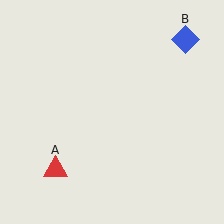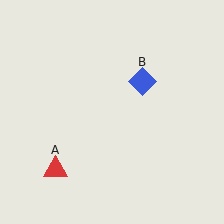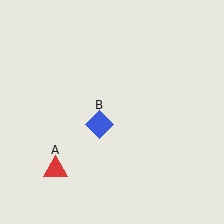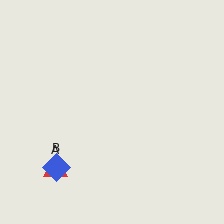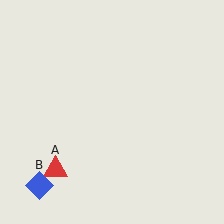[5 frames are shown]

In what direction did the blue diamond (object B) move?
The blue diamond (object B) moved down and to the left.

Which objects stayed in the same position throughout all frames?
Red triangle (object A) remained stationary.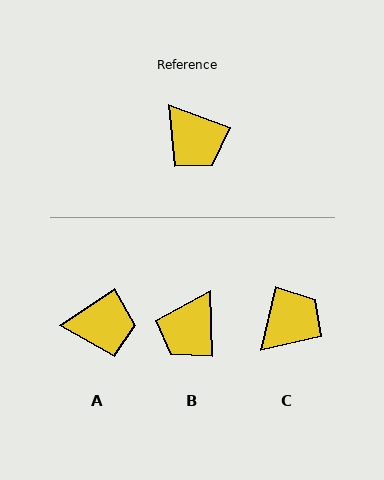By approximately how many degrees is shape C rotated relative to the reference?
Approximately 97 degrees counter-clockwise.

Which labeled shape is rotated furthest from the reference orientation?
C, about 97 degrees away.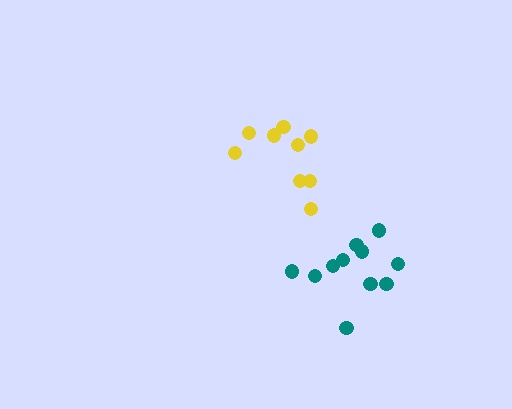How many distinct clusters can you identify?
There are 2 distinct clusters.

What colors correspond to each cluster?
The clusters are colored: yellow, teal.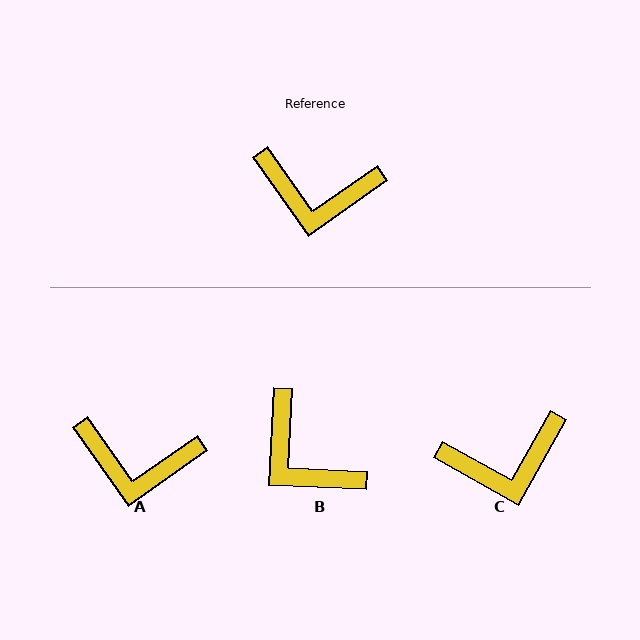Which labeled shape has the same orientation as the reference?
A.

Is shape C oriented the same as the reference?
No, it is off by about 25 degrees.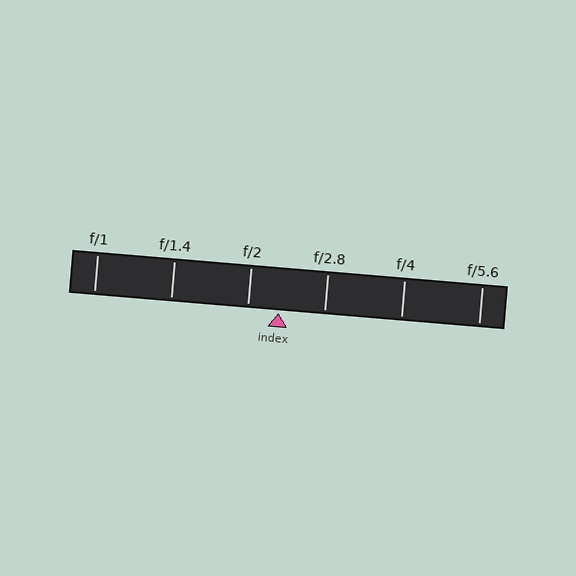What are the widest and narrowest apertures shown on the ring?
The widest aperture shown is f/1 and the narrowest is f/5.6.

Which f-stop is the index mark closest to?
The index mark is closest to f/2.